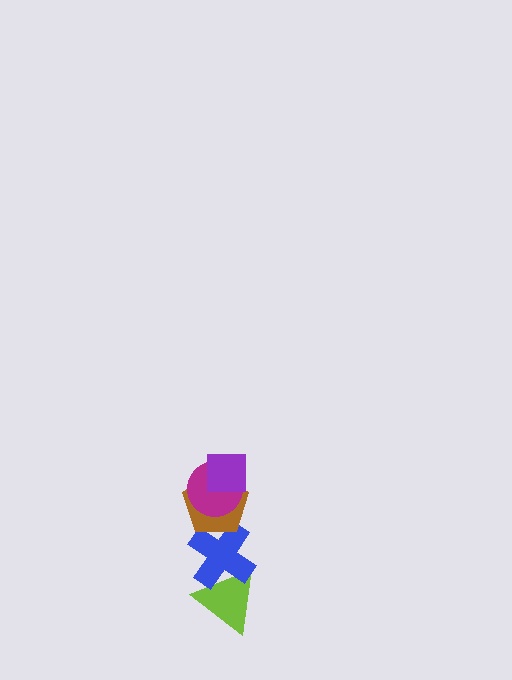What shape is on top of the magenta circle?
The purple square is on top of the magenta circle.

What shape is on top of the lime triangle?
The blue cross is on top of the lime triangle.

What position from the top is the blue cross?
The blue cross is 4th from the top.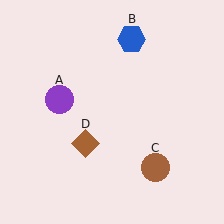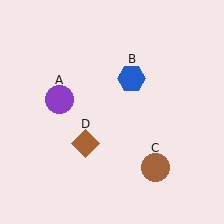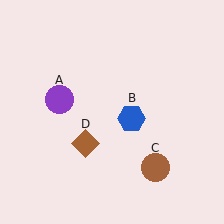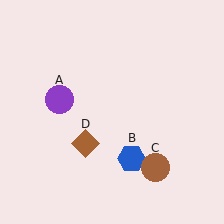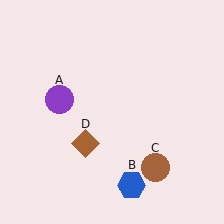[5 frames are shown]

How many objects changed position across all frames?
1 object changed position: blue hexagon (object B).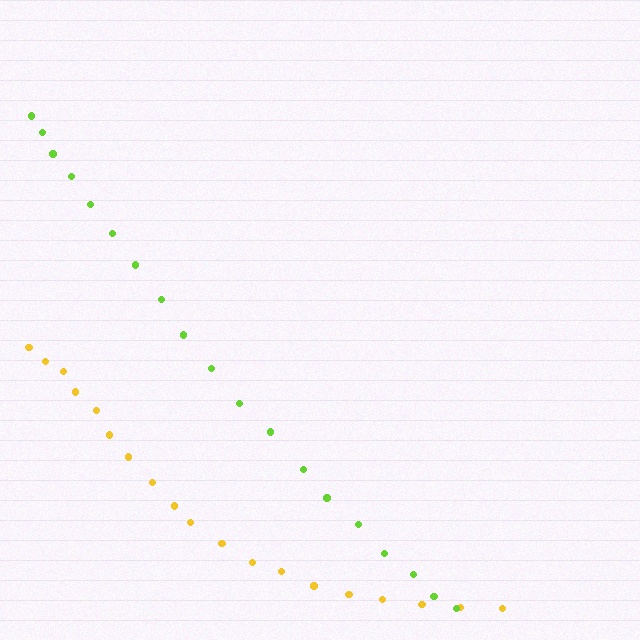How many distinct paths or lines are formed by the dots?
There are 2 distinct paths.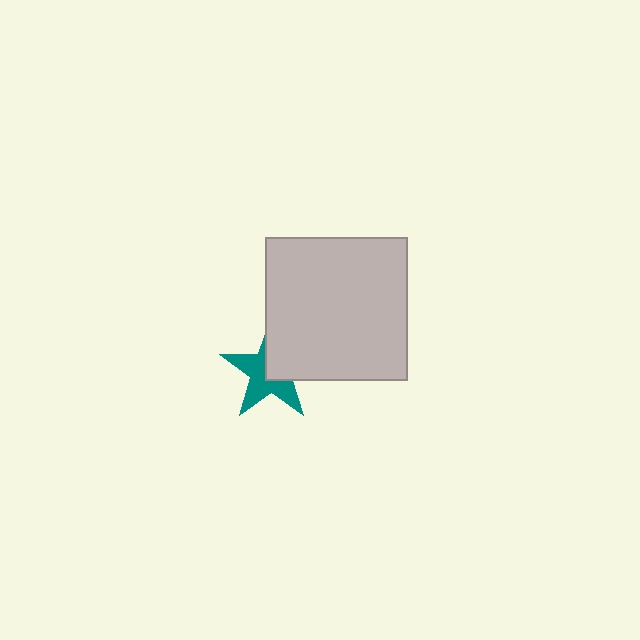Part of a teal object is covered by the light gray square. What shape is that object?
It is a star.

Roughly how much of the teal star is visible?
About half of it is visible (roughly 56%).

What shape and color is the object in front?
The object in front is a light gray square.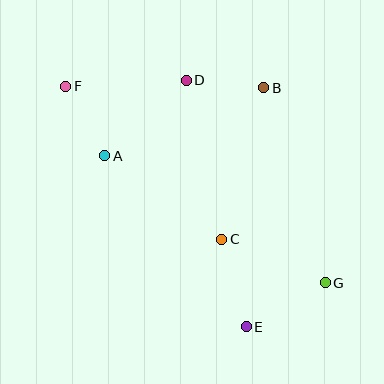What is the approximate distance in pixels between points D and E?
The distance between D and E is approximately 254 pixels.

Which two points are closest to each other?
Points B and D are closest to each other.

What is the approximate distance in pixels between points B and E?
The distance between B and E is approximately 239 pixels.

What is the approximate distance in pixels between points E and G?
The distance between E and G is approximately 90 pixels.